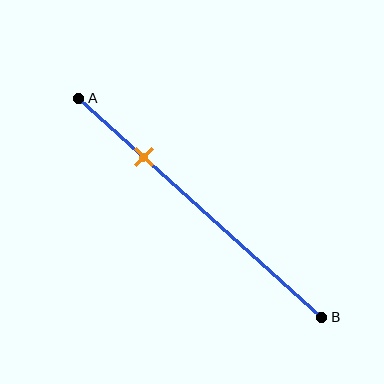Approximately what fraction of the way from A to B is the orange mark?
The orange mark is approximately 25% of the way from A to B.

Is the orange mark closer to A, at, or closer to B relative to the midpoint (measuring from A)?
The orange mark is closer to point A than the midpoint of segment AB.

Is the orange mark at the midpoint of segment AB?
No, the mark is at about 25% from A, not at the 50% midpoint.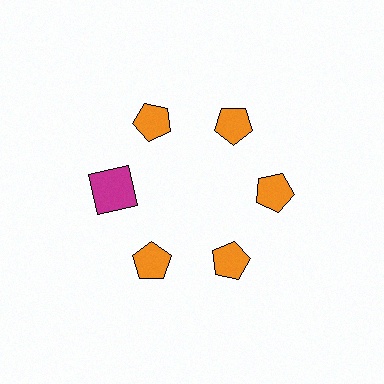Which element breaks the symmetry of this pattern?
The magenta square at roughly the 9 o'clock position breaks the symmetry. All other shapes are orange pentagons.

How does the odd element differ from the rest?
It differs in both color (magenta instead of orange) and shape (square instead of pentagon).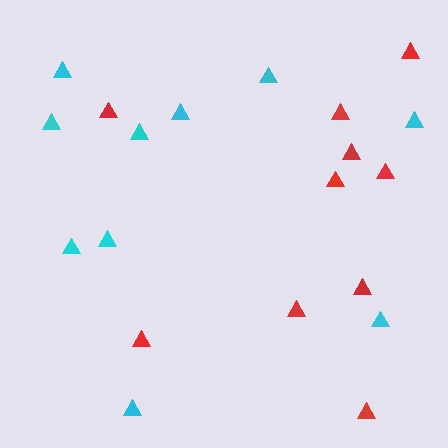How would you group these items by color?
There are 2 groups: one group of cyan triangles (10) and one group of red triangles (10).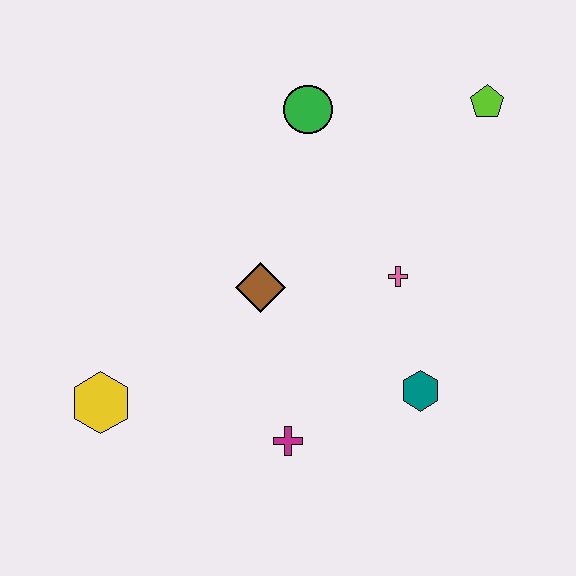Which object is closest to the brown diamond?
The pink cross is closest to the brown diamond.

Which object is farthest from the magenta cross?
The lime pentagon is farthest from the magenta cross.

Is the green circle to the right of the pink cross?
No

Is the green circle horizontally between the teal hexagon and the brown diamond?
Yes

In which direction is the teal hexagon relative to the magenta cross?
The teal hexagon is to the right of the magenta cross.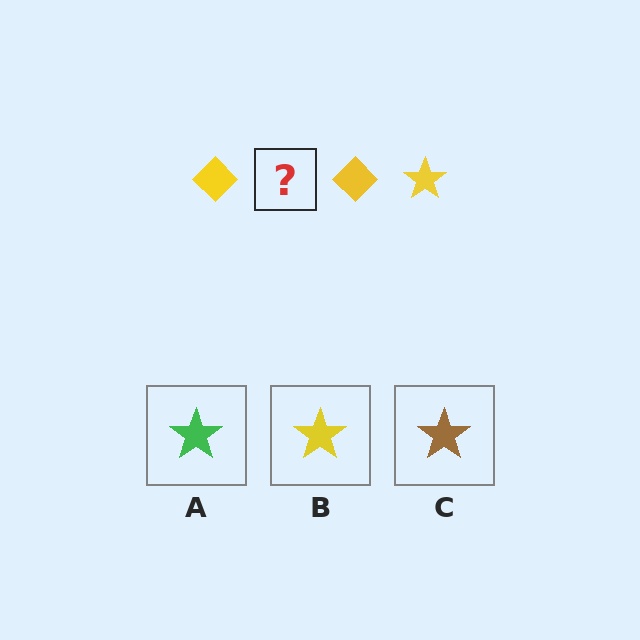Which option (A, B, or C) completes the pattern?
B.